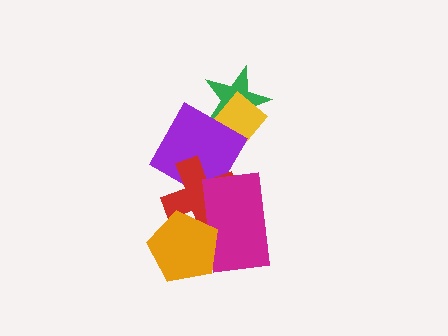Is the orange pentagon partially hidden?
No, no other shape covers it.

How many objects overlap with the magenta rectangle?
2 objects overlap with the magenta rectangle.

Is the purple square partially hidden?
Yes, it is partially covered by another shape.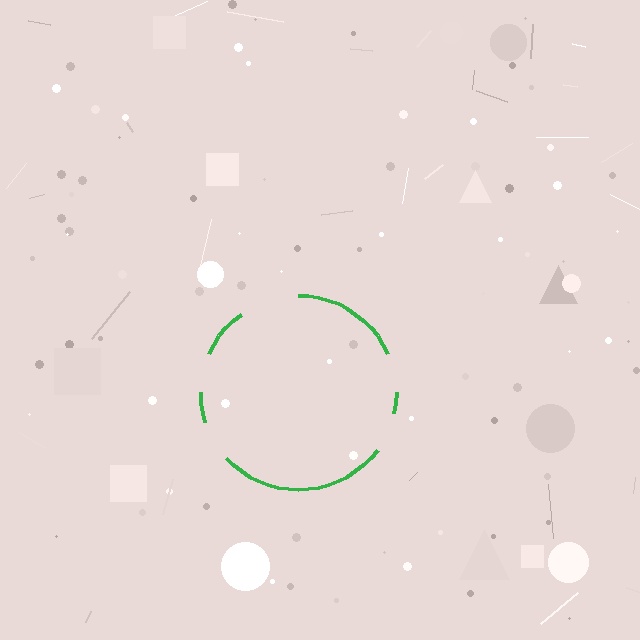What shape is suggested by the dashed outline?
The dashed outline suggests a circle.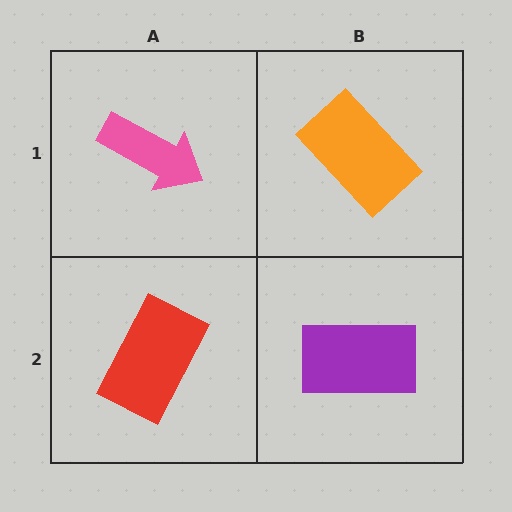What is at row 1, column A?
A pink arrow.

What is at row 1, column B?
An orange rectangle.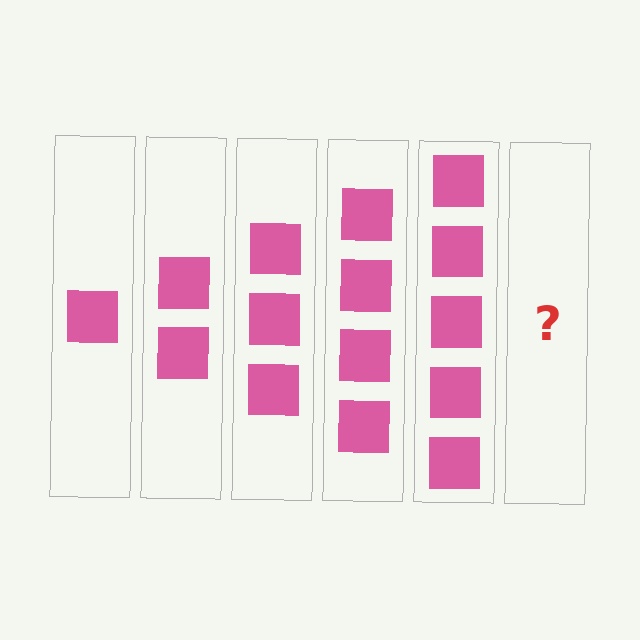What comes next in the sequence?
The next element should be 6 squares.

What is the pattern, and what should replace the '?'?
The pattern is that each step adds one more square. The '?' should be 6 squares.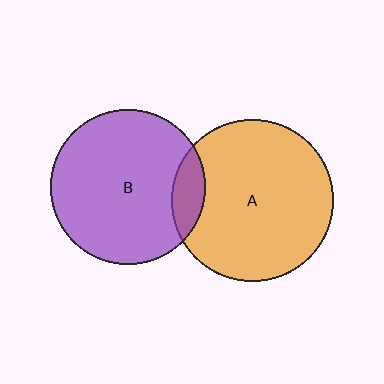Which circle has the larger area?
Circle A (orange).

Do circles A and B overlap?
Yes.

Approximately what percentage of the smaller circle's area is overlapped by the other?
Approximately 10%.